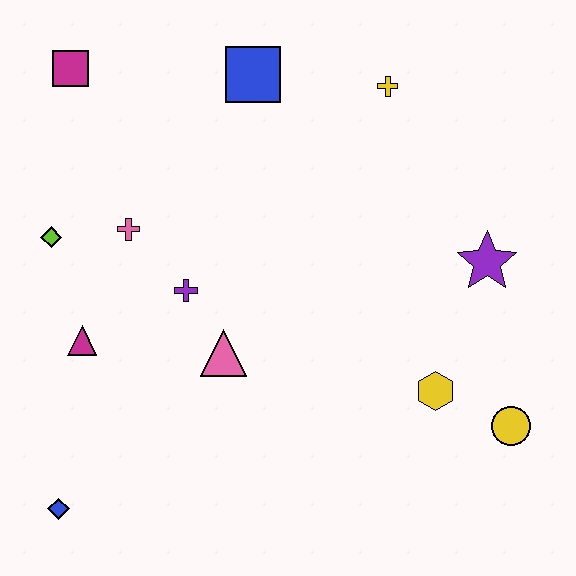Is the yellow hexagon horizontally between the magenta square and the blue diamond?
No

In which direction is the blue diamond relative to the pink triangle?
The blue diamond is to the left of the pink triangle.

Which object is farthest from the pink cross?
The yellow circle is farthest from the pink cross.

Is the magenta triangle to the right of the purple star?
No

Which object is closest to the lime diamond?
The pink cross is closest to the lime diamond.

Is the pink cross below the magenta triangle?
No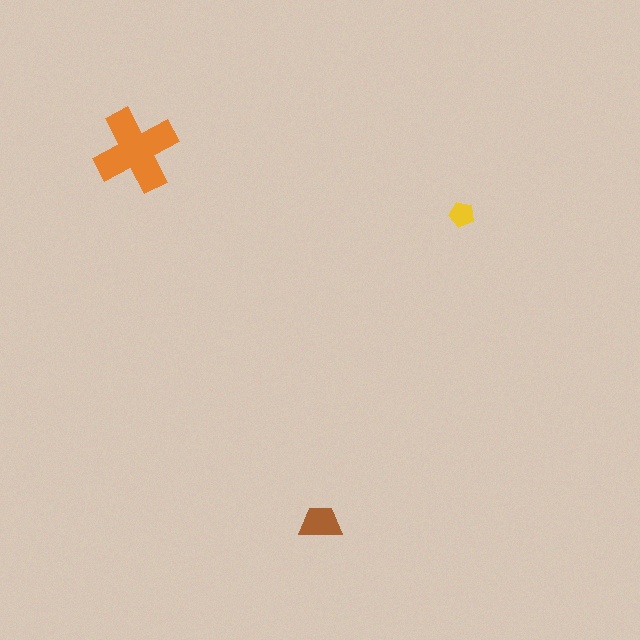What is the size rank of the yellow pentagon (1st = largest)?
3rd.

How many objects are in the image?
There are 3 objects in the image.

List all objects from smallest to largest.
The yellow pentagon, the brown trapezoid, the orange cross.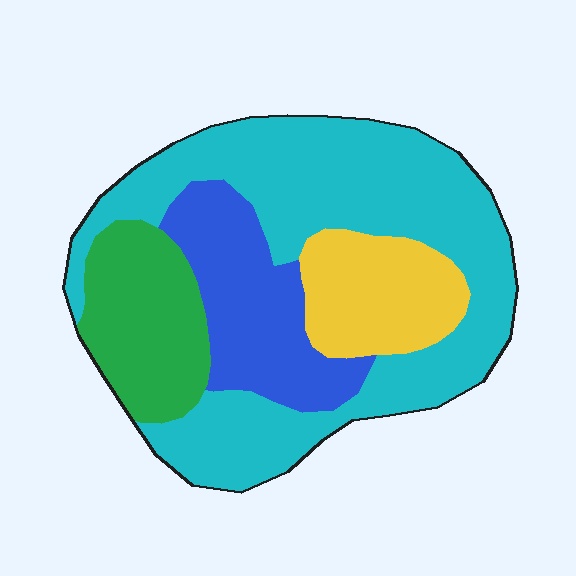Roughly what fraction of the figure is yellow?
Yellow covers 14% of the figure.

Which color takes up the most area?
Cyan, at roughly 50%.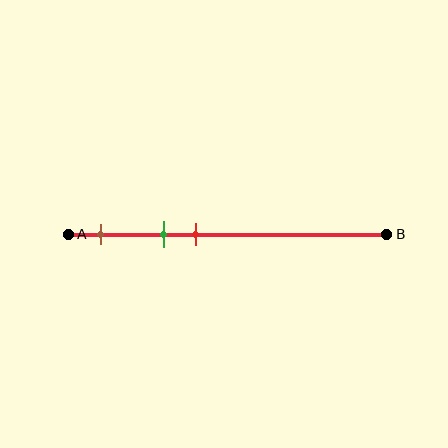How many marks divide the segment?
There are 3 marks dividing the segment.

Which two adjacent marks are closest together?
The green and red marks are the closest adjacent pair.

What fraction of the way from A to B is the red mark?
The red mark is approximately 40% (0.4) of the way from A to B.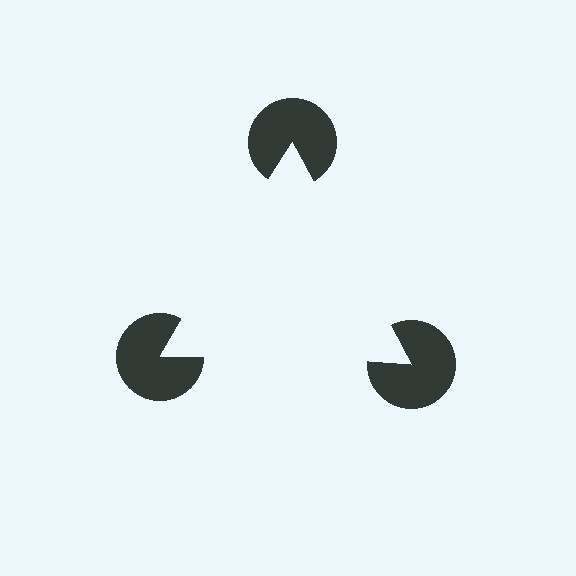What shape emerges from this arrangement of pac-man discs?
An illusory triangle — its edges are inferred from the aligned wedge cuts in the pac-man discs, not physically drawn.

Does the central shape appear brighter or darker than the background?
It typically appears slightly brighter than the background, even though no actual brightness change is drawn.